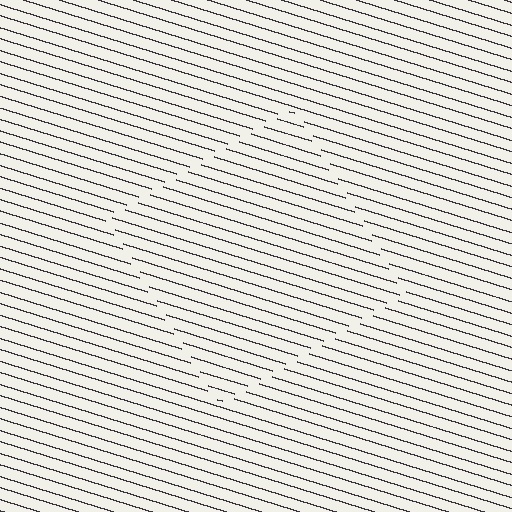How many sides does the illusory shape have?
4 sides — the line-ends trace a square.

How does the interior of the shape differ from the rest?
The interior of the shape contains the same grating, shifted by half a period — the contour is defined by the phase discontinuity where line-ends from the inner and outer gratings abut.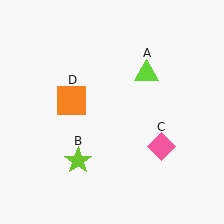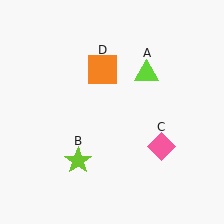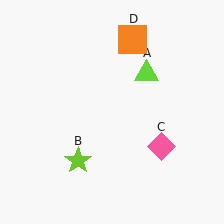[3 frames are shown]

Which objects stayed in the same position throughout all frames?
Lime triangle (object A) and lime star (object B) and pink diamond (object C) remained stationary.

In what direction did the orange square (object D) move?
The orange square (object D) moved up and to the right.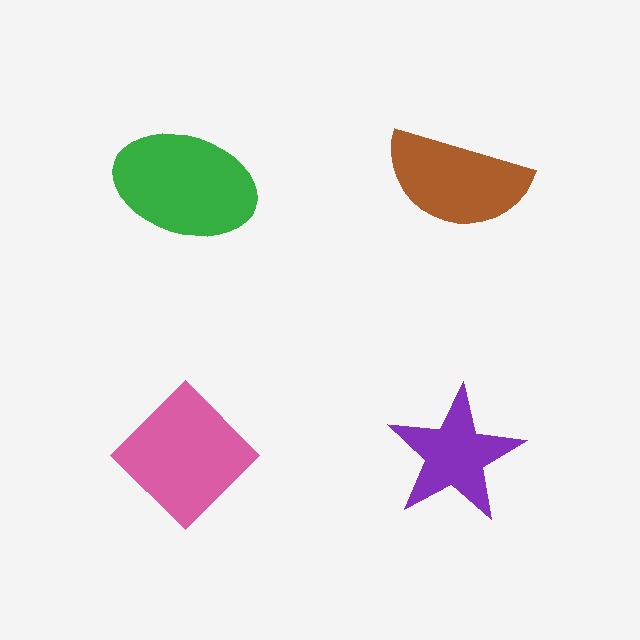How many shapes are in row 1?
2 shapes.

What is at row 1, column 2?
A brown semicircle.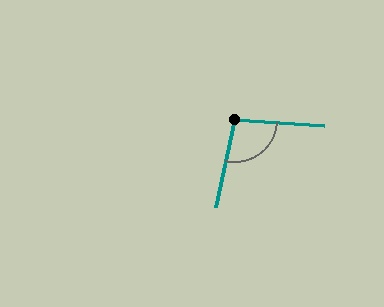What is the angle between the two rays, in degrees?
Approximately 99 degrees.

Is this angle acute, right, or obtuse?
It is obtuse.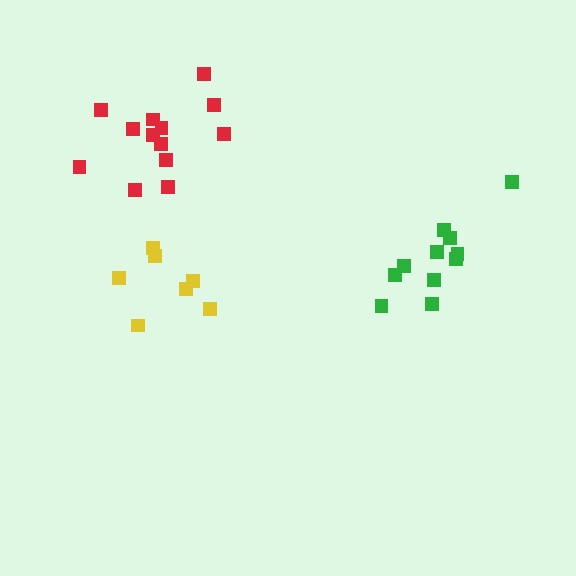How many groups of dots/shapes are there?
There are 3 groups.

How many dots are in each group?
Group 1: 7 dots, Group 2: 11 dots, Group 3: 13 dots (31 total).